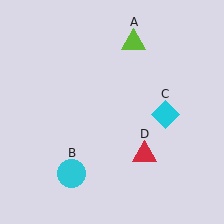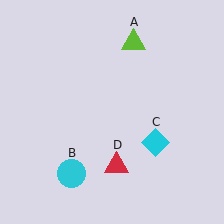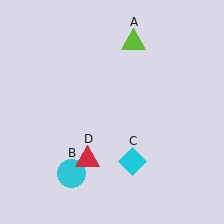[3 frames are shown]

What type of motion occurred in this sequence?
The cyan diamond (object C), red triangle (object D) rotated clockwise around the center of the scene.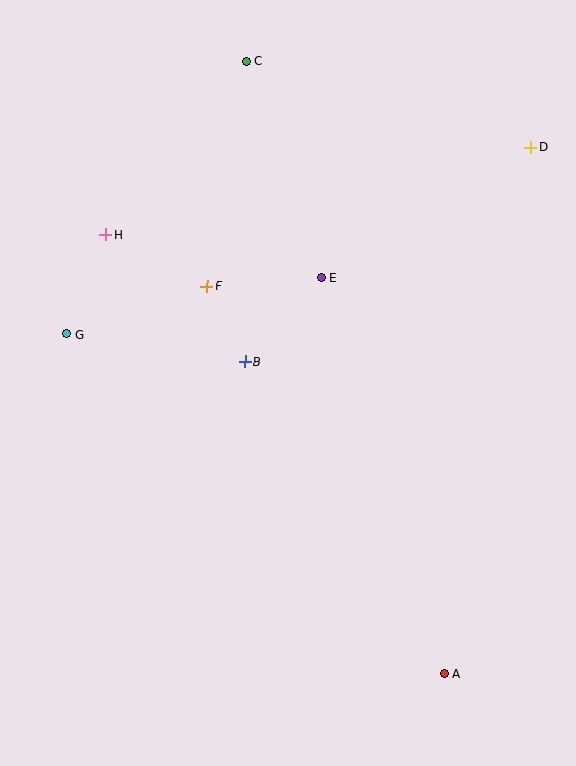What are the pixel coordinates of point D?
Point D is at (531, 147).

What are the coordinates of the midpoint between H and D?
The midpoint between H and D is at (318, 191).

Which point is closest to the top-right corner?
Point D is closest to the top-right corner.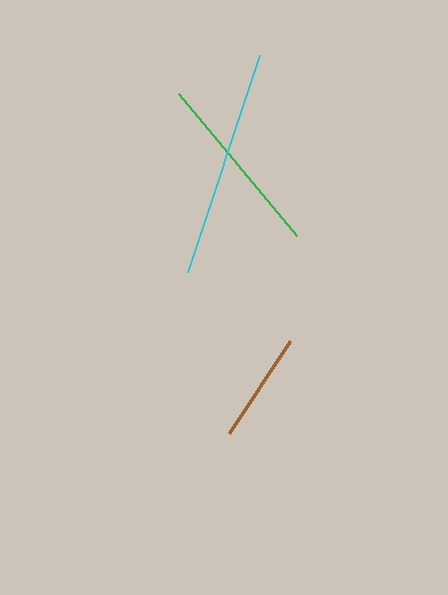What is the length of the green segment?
The green segment is approximately 184 pixels long.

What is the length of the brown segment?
The brown segment is approximately 111 pixels long.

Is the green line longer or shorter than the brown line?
The green line is longer than the brown line.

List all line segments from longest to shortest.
From longest to shortest: cyan, green, brown.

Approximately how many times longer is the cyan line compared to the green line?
The cyan line is approximately 1.2 times the length of the green line.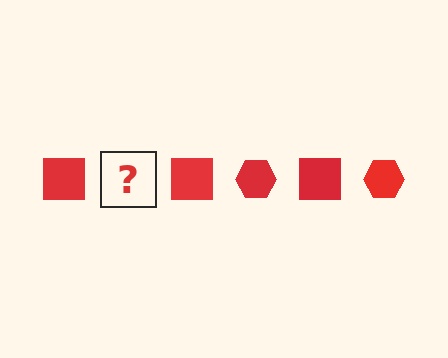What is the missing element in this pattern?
The missing element is a red hexagon.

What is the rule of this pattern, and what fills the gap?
The rule is that the pattern cycles through square, hexagon shapes in red. The gap should be filled with a red hexagon.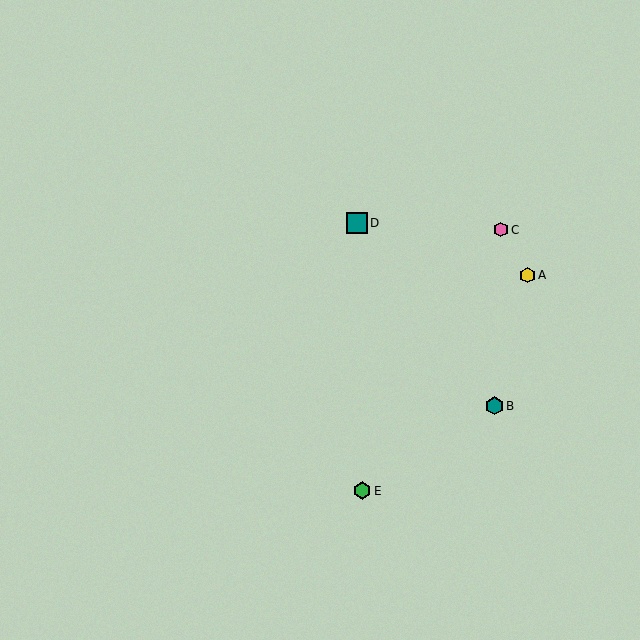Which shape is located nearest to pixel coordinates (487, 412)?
The teal hexagon (labeled B) at (494, 406) is nearest to that location.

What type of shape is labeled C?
Shape C is a pink hexagon.